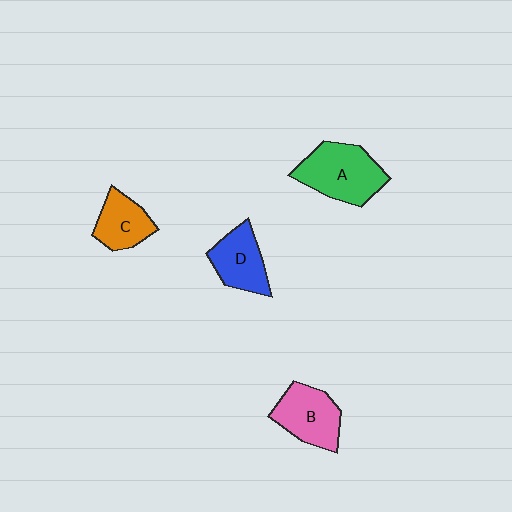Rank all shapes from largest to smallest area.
From largest to smallest: A (green), B (pink), D (blue), C (orange).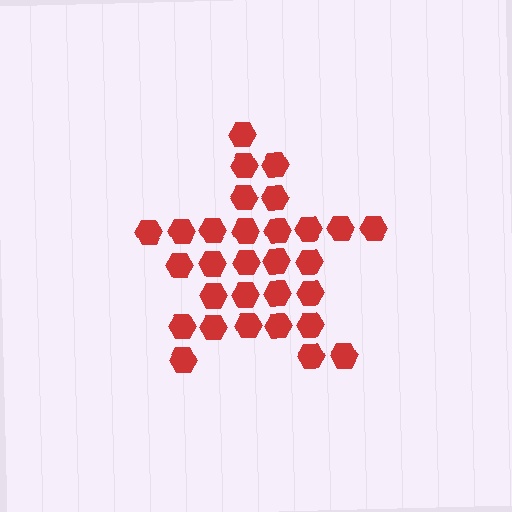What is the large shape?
The large shape is a star.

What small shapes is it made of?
It is made of small hexagons.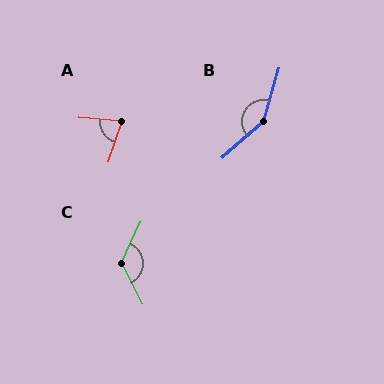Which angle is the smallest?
A, at approximately 76 degrees.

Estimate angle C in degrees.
Approximately 128 degrees.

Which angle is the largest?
B, at approximately 148 degrees.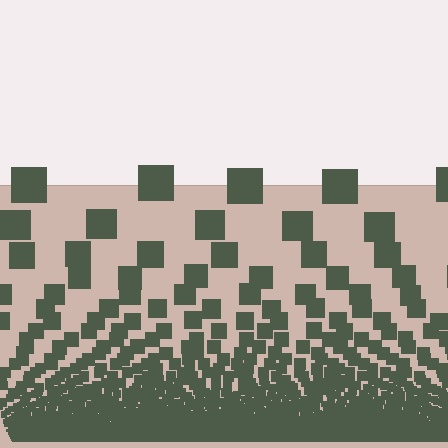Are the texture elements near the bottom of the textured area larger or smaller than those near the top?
Smaller. The gradient is inverted — elements near the bottom are smaller and denser.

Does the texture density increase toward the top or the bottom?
Density increases toward the bottom.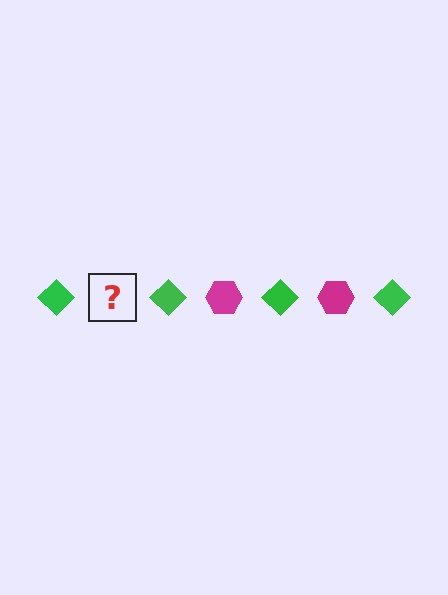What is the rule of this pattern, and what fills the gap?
The rule is that the pattern alternates between green diamond and magenta hexagon. The gap should be filled with a magenta hexagon.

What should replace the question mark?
The question mark should be replaced with a magenta hexagon.